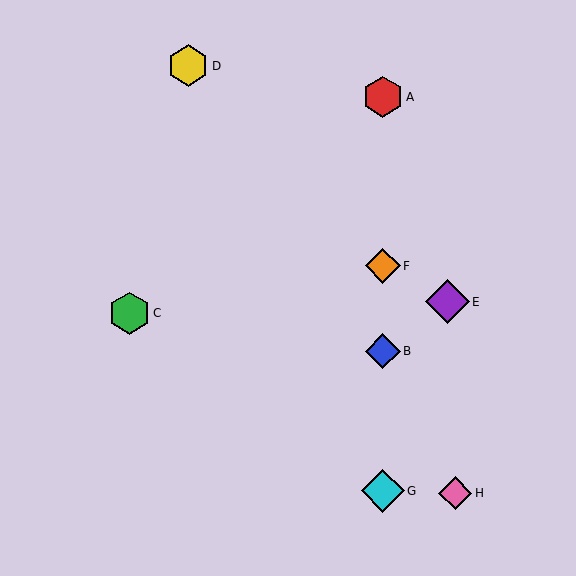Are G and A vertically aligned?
Yes, both are at x≈383.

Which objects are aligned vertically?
Objects A, B, F, G are aligned vertically.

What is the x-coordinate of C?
Object C is at x≈129.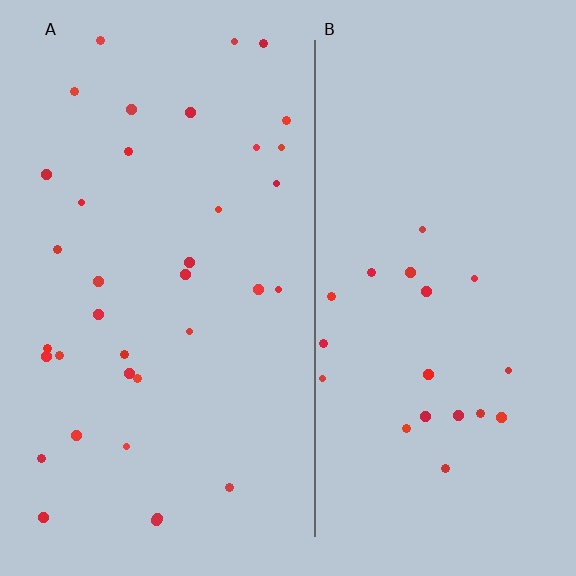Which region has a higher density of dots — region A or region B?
A (the left).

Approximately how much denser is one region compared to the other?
Approximately 1.8× — region A over region B.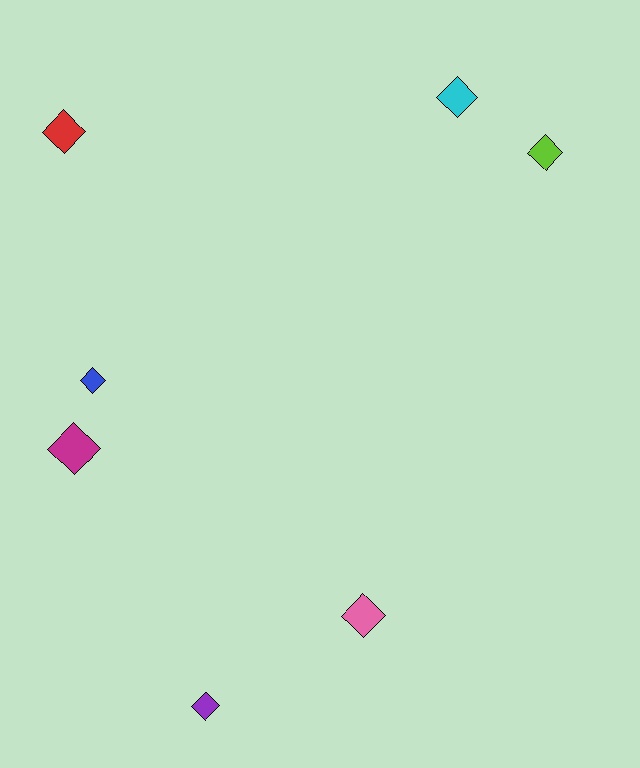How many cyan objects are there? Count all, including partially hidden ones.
There is 1 cyan object.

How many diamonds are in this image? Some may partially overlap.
There are 7 diamonds.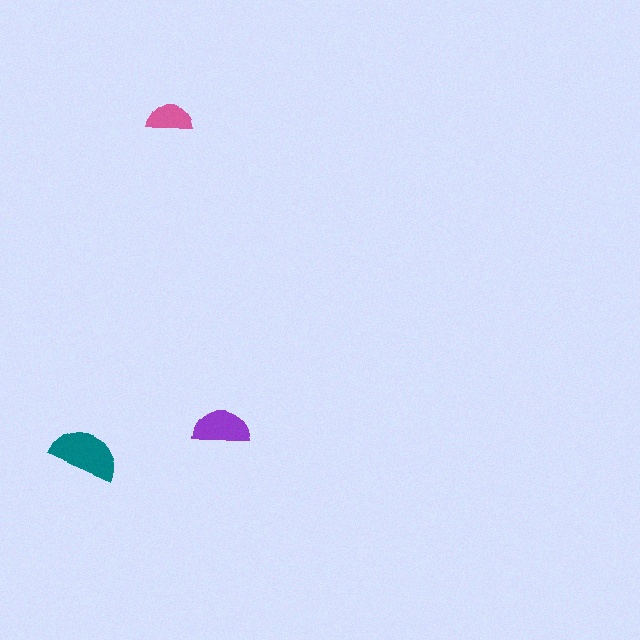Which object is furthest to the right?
The purple semicircle is rightmost.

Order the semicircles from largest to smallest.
the teal one, the purple one, the pink one.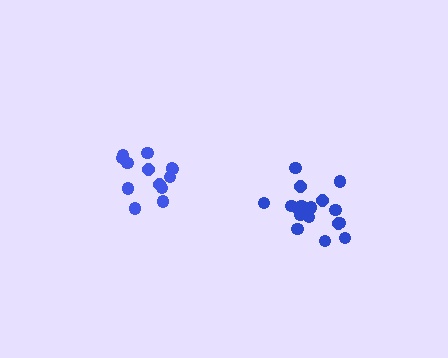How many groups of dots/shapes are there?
There are 2 groups.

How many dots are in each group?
Group 1: 13 dots, Group 2: 18 dots (31 total).